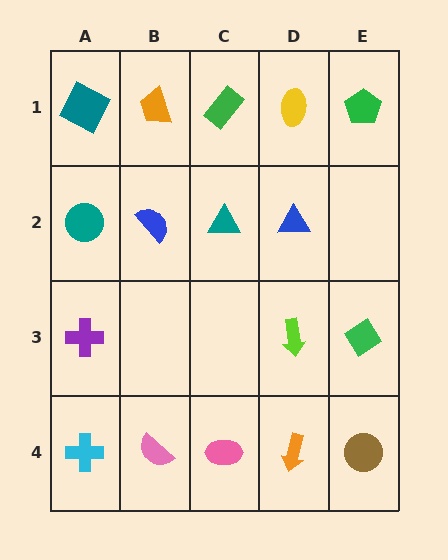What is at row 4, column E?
A brown circle.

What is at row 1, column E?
A green pentagon.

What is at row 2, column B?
A blue semicircle.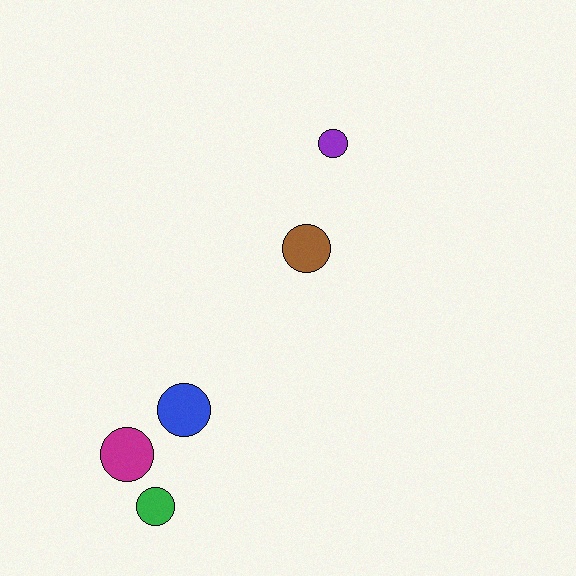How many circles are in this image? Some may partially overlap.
There are 5 circles.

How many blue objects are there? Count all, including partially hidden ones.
There is 1 blue object.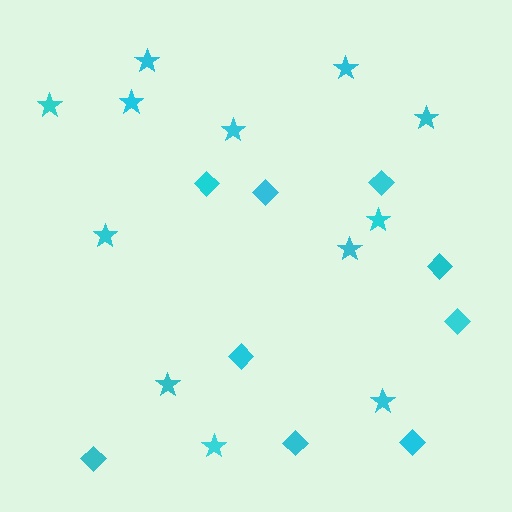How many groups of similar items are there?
There are 2 groups: one group of diamonds (9) and one group of stars (12).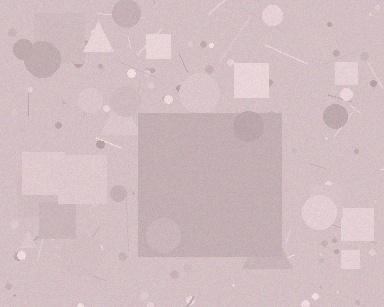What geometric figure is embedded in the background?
A square is embedded in the background.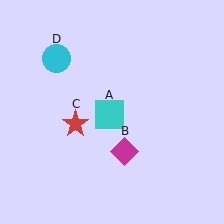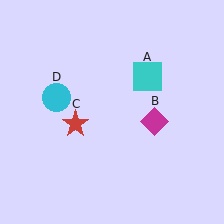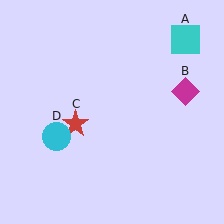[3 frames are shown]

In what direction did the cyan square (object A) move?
The cyan square (object A) moved up and to the right.